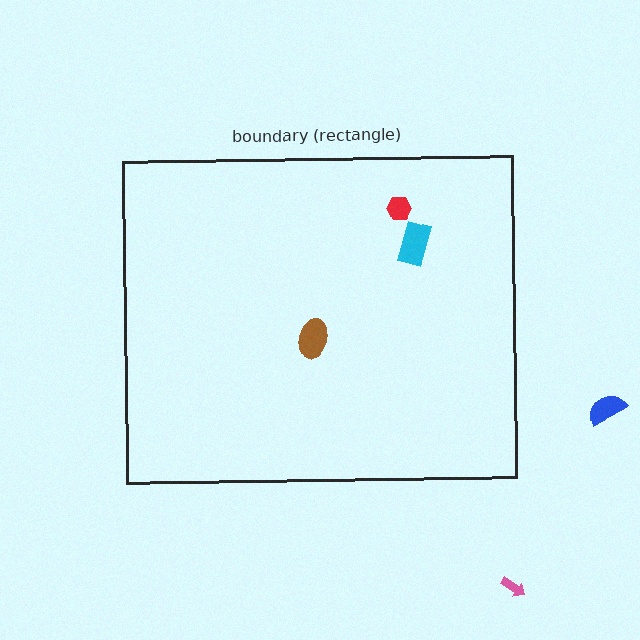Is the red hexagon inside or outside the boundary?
Inside.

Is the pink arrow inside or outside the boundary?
Outside.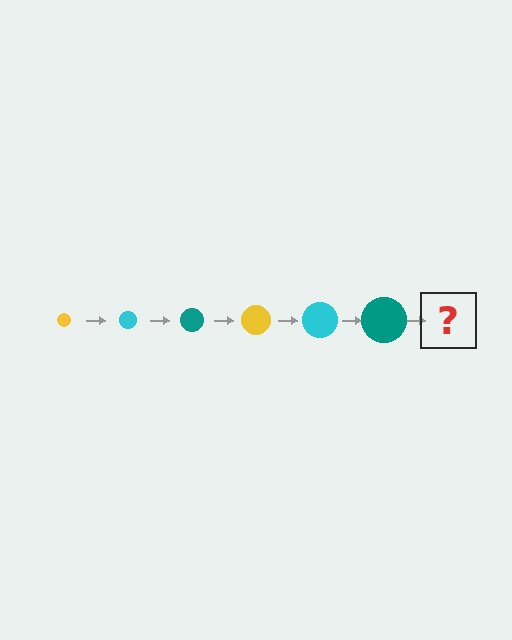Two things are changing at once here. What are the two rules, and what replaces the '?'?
The two rules are that the circle grows larger each step and the color cycles through yellow, cyan, and teal. The '?' should be a yellow circle, larger than the previous one.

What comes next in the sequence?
The next element should be a yellow circle, larger than the previous one.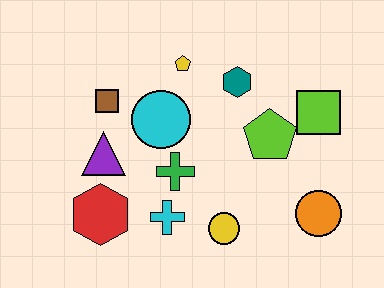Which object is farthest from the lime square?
The red hexagon is farthest from the lime square.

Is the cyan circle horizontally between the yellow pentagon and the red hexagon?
Yes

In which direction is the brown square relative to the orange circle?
The brown square is to the left of the orange circle.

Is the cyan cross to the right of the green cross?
No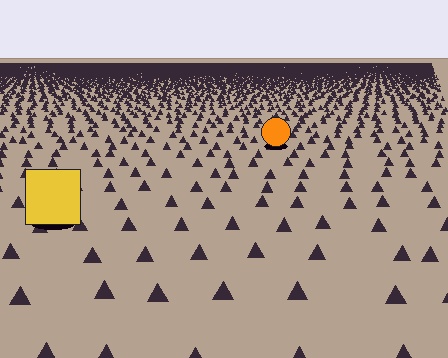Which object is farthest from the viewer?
The orange circle is farthest from the viewer. It appears smaller and the ground texture around it is denser.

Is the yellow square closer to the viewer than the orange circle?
Yes. The yellow square is closer — you can tell from the texture gradient: the ground texture is coarser near it.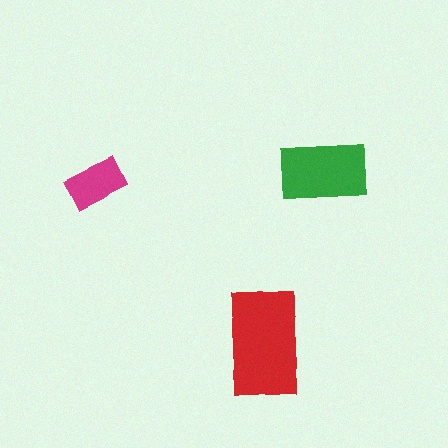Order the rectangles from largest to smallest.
the red one, the green one, the magenta one.